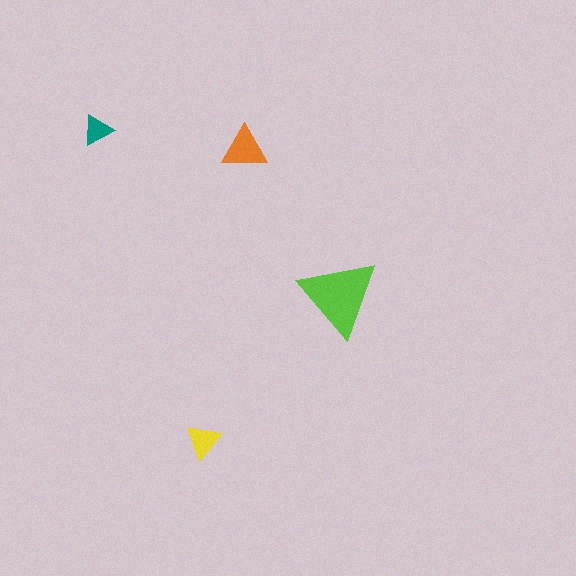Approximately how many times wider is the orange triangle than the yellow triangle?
About 1.5 times wider.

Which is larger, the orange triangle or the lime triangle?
The lime one.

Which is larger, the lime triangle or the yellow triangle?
The lime one.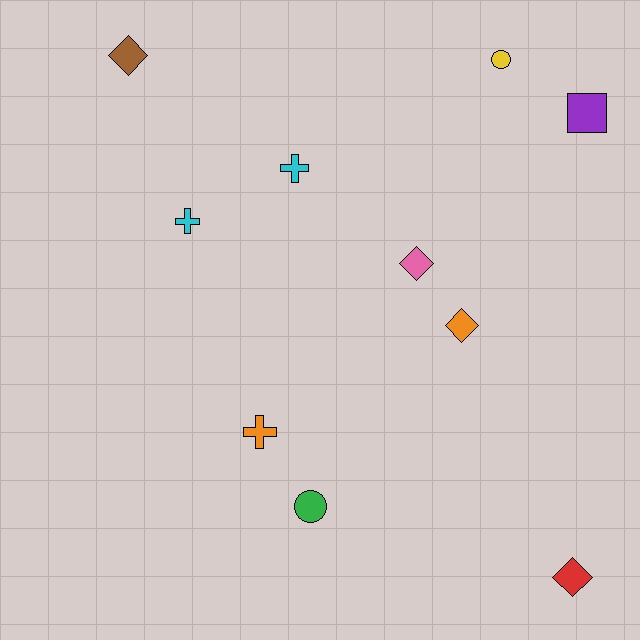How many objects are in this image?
There are 10 objects.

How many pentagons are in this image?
There are no pentagons.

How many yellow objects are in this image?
There is 1 yellow object.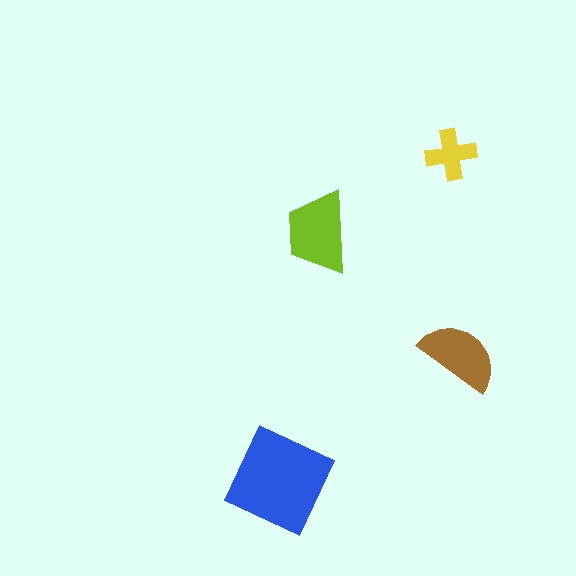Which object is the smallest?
The yellow cross.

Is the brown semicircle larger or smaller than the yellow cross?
Larger.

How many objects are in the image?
There are 4 objects in the image.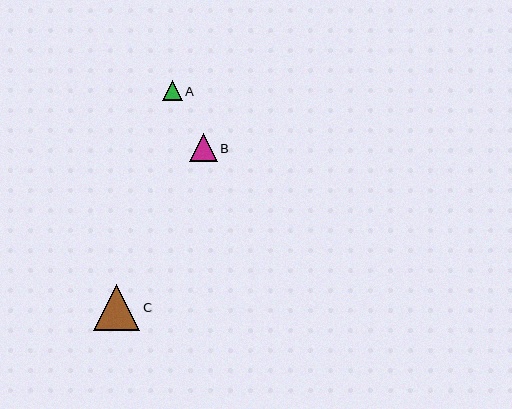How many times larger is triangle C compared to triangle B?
Triangle C is approximately 1.7 times the size of triangle B.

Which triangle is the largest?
Triangle C is the largest with a size of approximately 46 pixels.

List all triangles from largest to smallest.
From largest to smallest: C, B, A.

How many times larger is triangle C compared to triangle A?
Triangle C is approximately 2.3 times the size of triangle A.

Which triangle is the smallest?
Triangle A is the smallest with a size of approximately 20 pixels.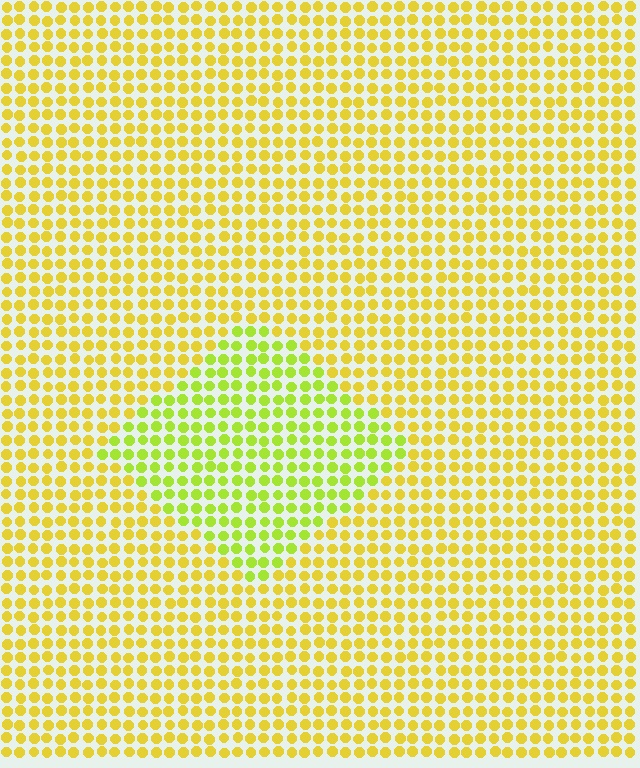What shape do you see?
I see a diamond.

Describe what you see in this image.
The image is filled with small yellow elements in a uniform arrangement. A diamond-shaped region is visible where the elements are tinted to a slightly different hue, forming a subtle color boundary.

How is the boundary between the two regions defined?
The boundary is defined purely by a slight shift in hue (about 29 degrees). Spacing, size, and orientation are identical on both sides.